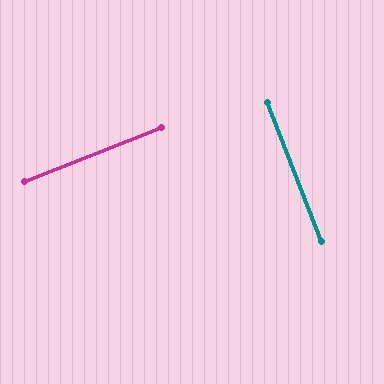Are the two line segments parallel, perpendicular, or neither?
Perpendicular — they meet at approximately 90°.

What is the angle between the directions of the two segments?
Approximately 90 degrees.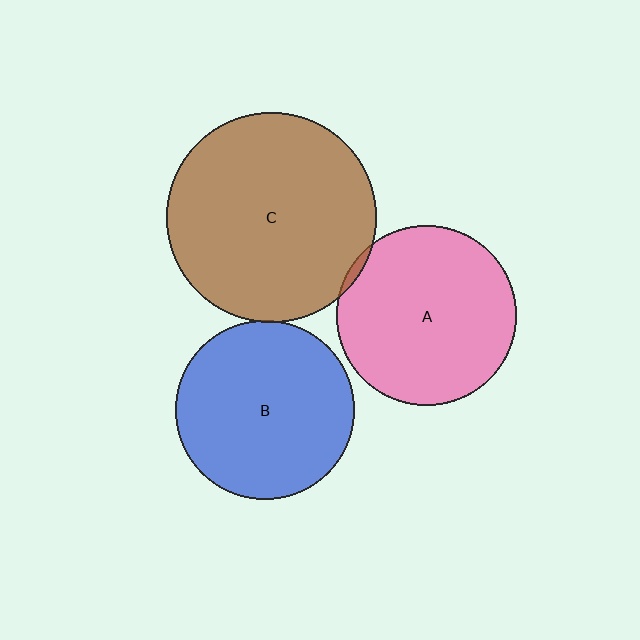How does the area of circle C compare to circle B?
Approximately 1.4 times.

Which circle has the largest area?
Circle C (brown).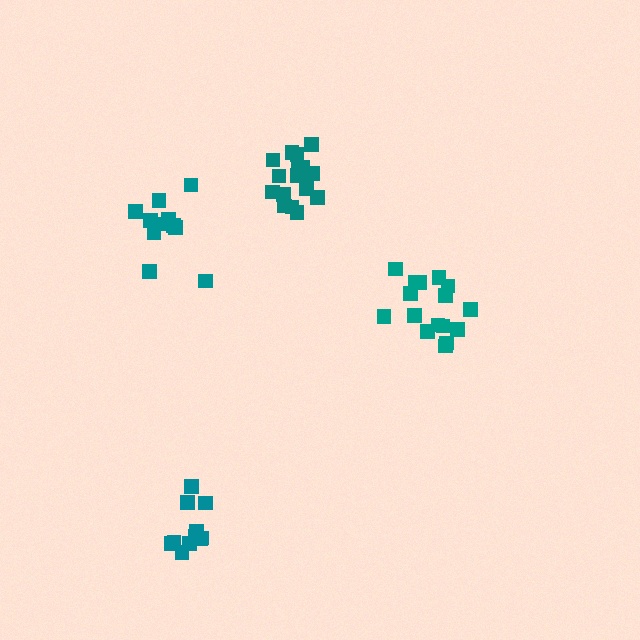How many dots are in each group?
Group 1: 16 dots, Group 2: 11 dots, Group 3: 11 dots, Group 4: 16 dots (54 total).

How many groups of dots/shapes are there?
There are 4 groups.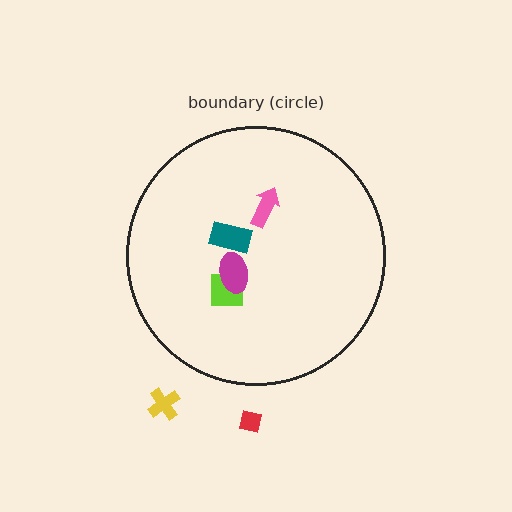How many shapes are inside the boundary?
4 inside, 2 outside.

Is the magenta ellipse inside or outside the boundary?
Inside.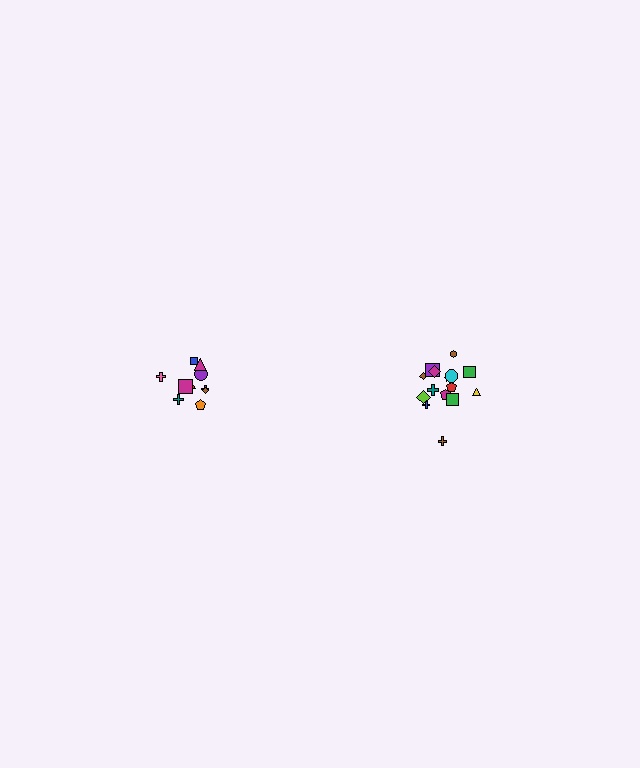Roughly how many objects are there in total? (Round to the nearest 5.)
Roughly 25 objects in total.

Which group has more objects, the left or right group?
The right group.